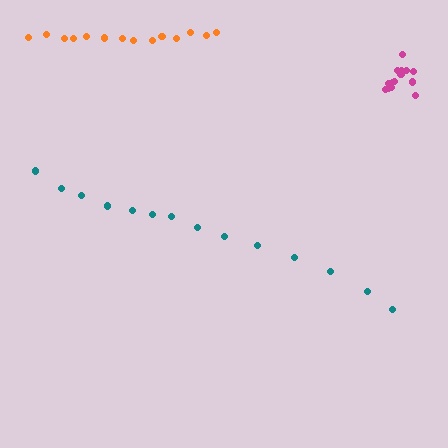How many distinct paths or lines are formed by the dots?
There are 3 distinct paths.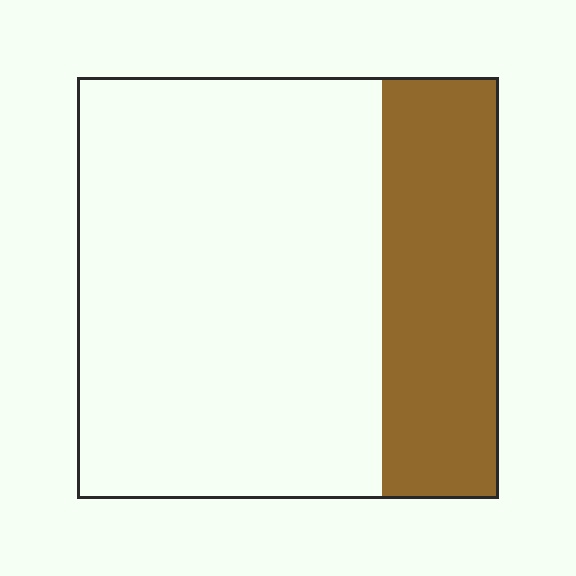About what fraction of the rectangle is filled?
About one quarter (1/4).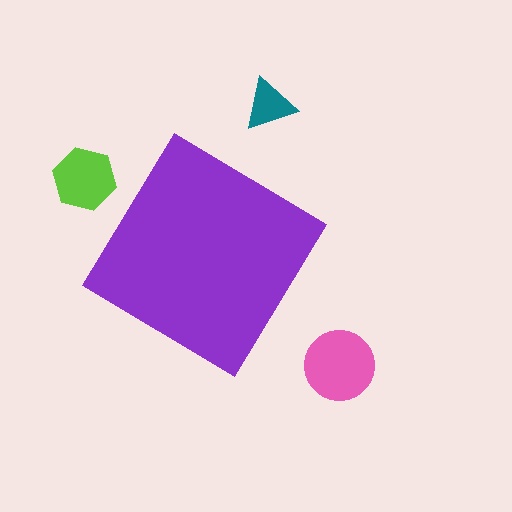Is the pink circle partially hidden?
No, the pink circle is fully visible.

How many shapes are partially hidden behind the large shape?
0 shapes are partially hidden.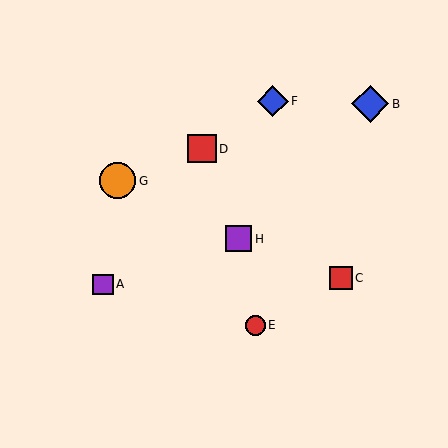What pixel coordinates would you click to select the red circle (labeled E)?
Click at (255, 325) to select the red circle E.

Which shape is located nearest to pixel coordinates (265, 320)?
The red circle (labeled E) at (255, 325) is nearest to that location.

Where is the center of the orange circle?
The center of the orange circle is at (118, 181).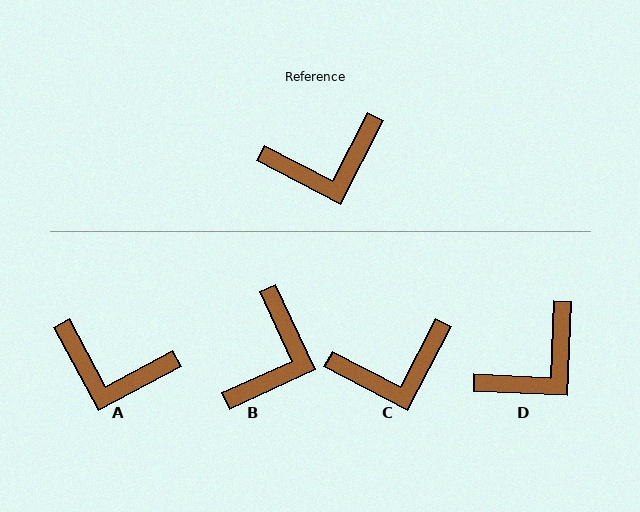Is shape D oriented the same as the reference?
No, it is off by about 25 degrees.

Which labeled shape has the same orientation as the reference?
C.